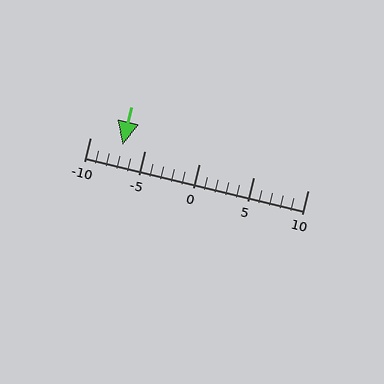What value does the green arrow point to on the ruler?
The green arrow points to approximately -7.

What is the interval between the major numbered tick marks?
The major tick marks are spaced 5 units apart.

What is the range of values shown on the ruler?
The ruler shows values from -10 to 10.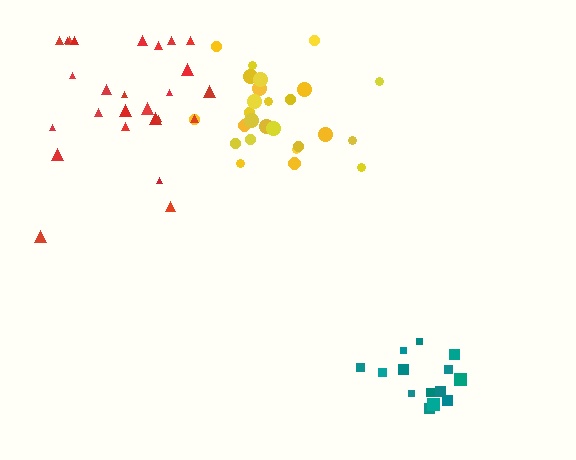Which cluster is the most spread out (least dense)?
Red.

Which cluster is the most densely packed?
Yellow.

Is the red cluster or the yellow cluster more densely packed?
Yellow.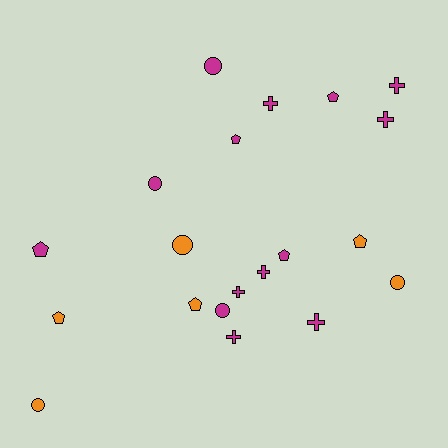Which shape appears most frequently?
Cross, with 7 objects.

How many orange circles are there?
There are 3 orange circles.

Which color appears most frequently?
Magenta, with 14 objects.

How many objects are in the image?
There are 20 objects.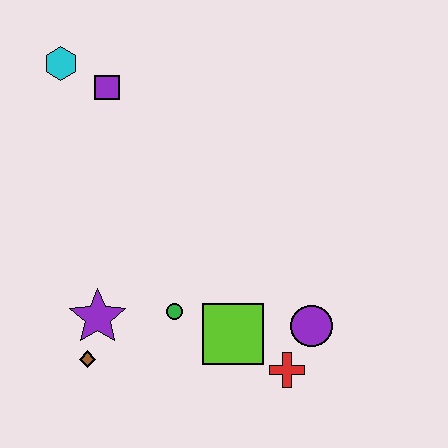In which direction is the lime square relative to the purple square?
The lime square is below the purple square.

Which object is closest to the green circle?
The lime square is closest to the green circle.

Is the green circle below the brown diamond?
No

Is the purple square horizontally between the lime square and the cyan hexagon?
Yes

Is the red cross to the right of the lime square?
Yes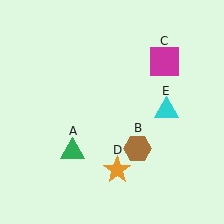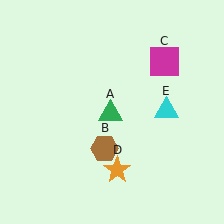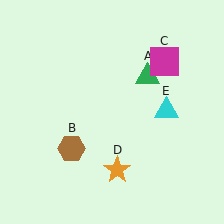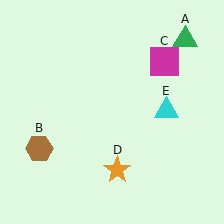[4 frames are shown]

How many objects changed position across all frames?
2 objects changed position: green triangle (object A), brown hexagon (object B).